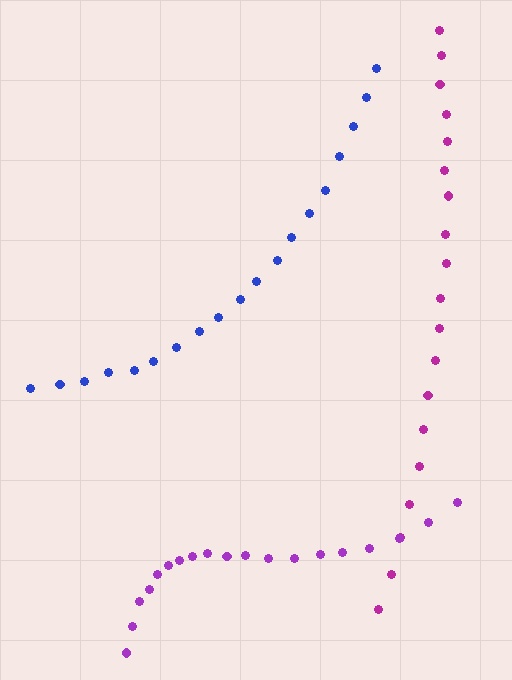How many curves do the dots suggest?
There are 3 distinct paths.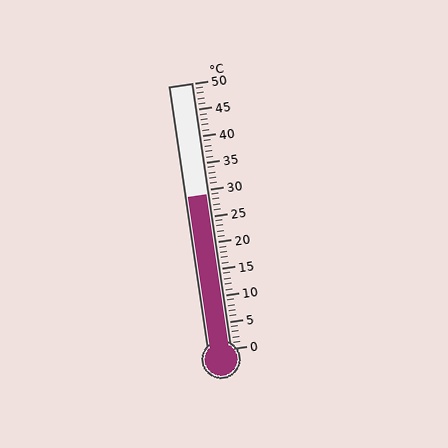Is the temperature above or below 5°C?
The temperature is above 5°C.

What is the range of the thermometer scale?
The thermometer scale ranges from 0°C to 50°C.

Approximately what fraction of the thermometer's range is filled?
The thermometer is filled to approximately 60% of its range.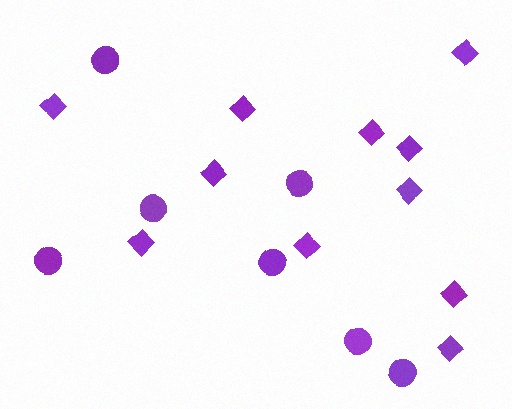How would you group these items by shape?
There are 2 groups: one group of circles (7) and one group of diamonds (11).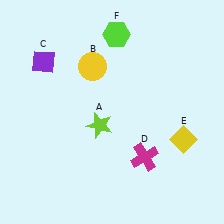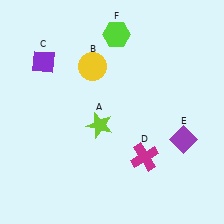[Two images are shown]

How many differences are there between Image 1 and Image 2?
There is 1 difference between the two images.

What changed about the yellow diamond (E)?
In Image 1, E is yellow. In Image 2, it changed to purple.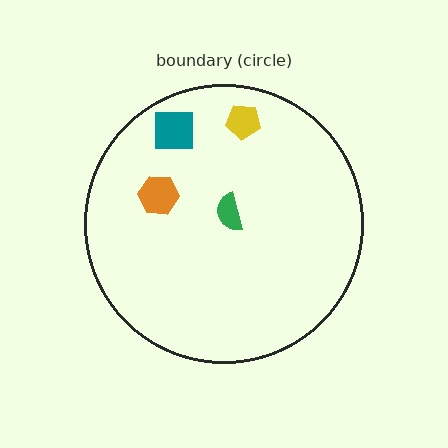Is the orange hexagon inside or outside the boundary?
Inside.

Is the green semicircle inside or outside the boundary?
Inside.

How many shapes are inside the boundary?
4 inside, 0 outside.